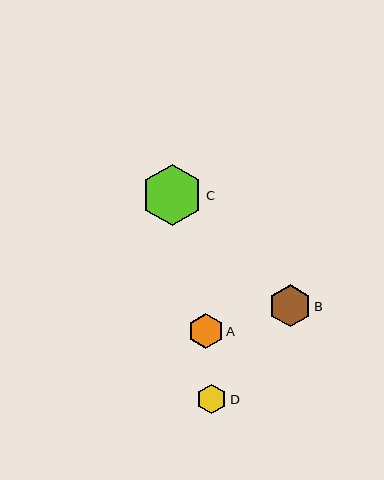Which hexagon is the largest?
Hexagon C is the largest with a size of approximately 62 pixels.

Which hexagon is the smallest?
Hexagon D is the smallest with a size of approximately 30 pixels.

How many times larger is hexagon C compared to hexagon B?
Hexagon C is approximately 1.5 times the size of hexagon B.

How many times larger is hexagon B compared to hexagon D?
Hexagon B is approximately 1.4 times the size of hexagon D.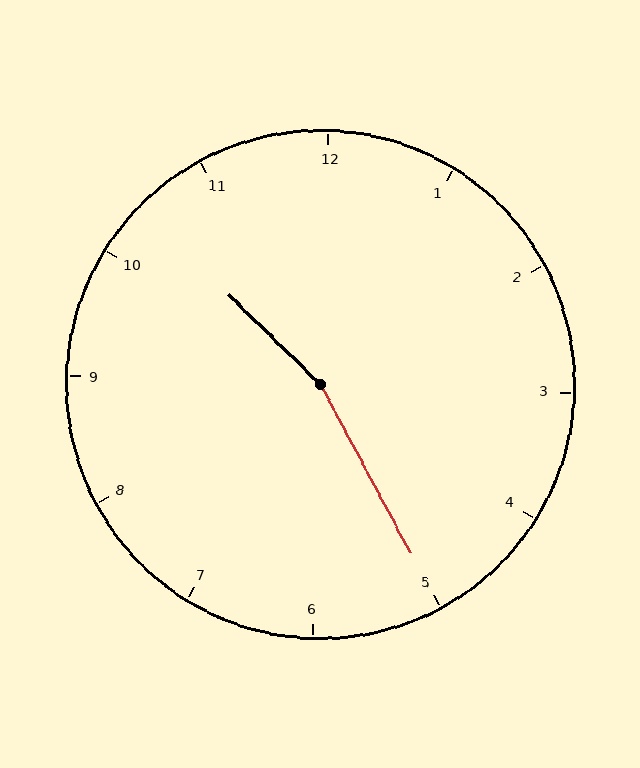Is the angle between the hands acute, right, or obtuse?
It is obtuse.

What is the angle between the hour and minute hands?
Approximately 162 degrees.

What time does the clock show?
10:25.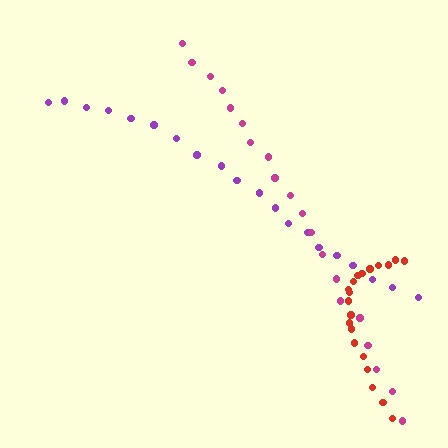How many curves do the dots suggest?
There are 3 distinct paths.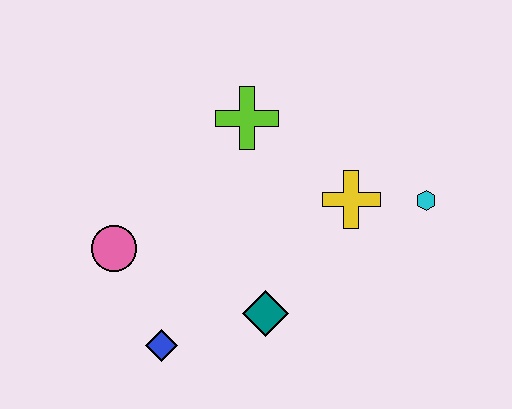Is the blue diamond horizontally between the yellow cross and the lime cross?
No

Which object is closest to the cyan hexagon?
The yellow cross is closest to the cyan hexagon.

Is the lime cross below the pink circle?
No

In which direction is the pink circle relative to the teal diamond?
The pink circle is to the left of the teal diamond.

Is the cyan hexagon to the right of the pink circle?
Yes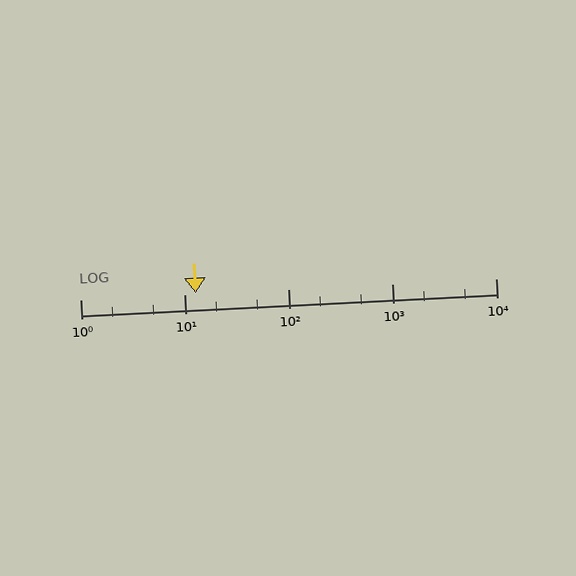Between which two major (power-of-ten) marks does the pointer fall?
The pointer is between 10 and 100.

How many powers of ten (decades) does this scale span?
The scale spans 4 decades, from 1 to 10000.